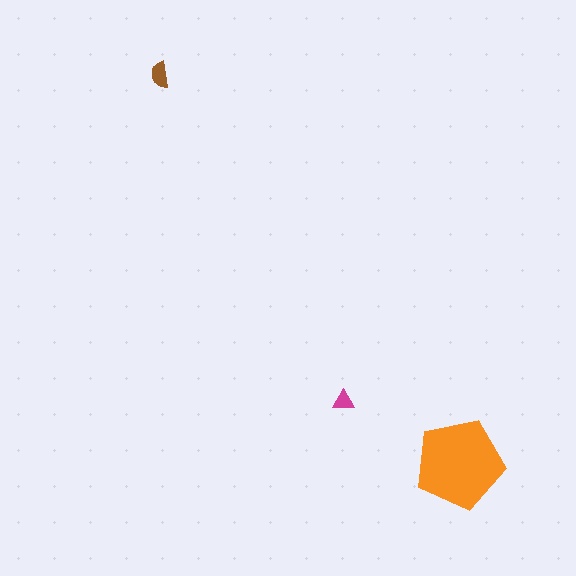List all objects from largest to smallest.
The orange pentagon, the brown semicircle, the magenta triangle.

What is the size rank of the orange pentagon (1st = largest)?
1st.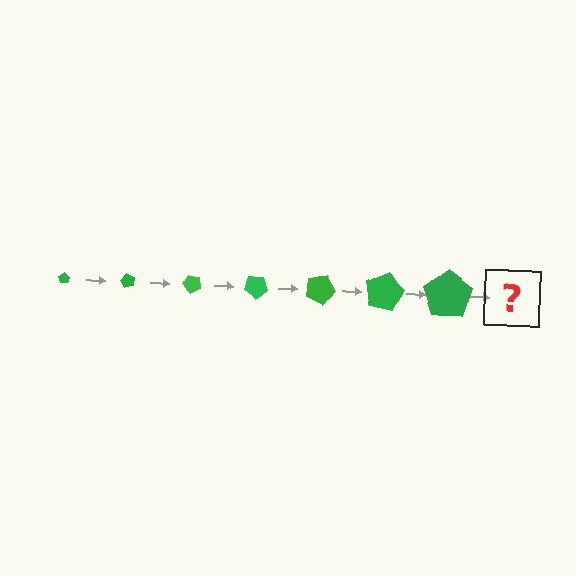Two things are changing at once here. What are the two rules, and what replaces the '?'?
The two rules are that the pentagon grows larger each step and it rotates 60 degrees each step. The '?' should be a pentagon, larger than the previous one and rotated 420 degrees from the start.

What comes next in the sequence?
The next element should be a pentagon, larger than the previous one and rotated 420 degrees from the start.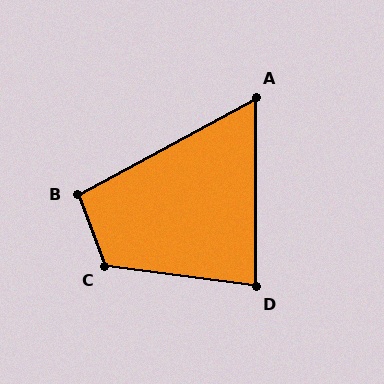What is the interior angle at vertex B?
Approximately 97 degrees (obtuse).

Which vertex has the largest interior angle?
C, at approximately 118 degrees.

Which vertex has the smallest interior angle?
A, at approximately 62 degrees.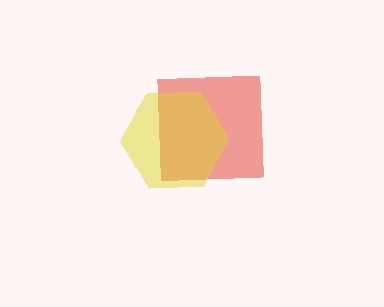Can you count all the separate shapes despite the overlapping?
Yes, there are 2 separate shapes.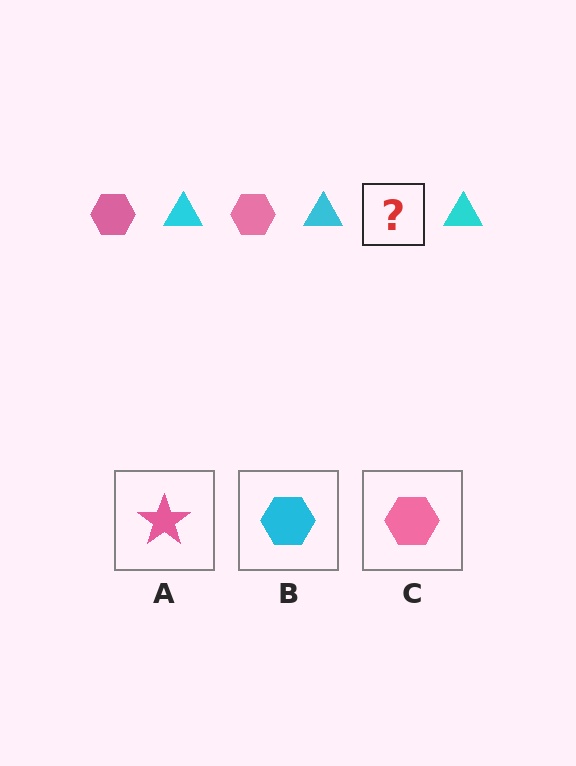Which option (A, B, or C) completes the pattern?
C.